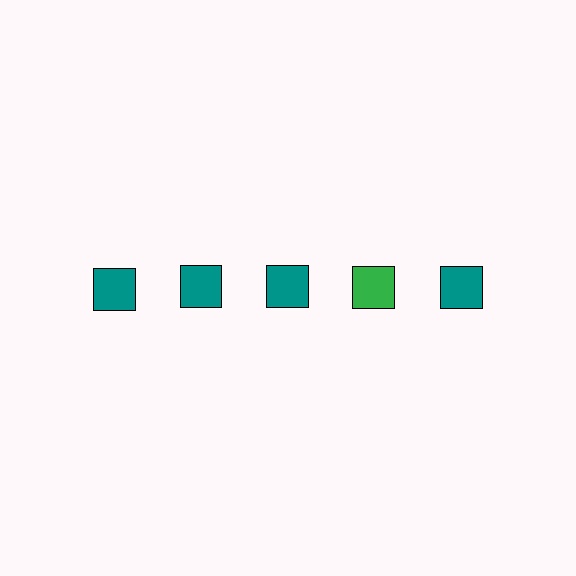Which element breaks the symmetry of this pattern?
The green square in the top row, second from right column breaks the symmetry. All other shapes are teal squares.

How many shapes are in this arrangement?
There are 5 shapes arranged in a grid pattern.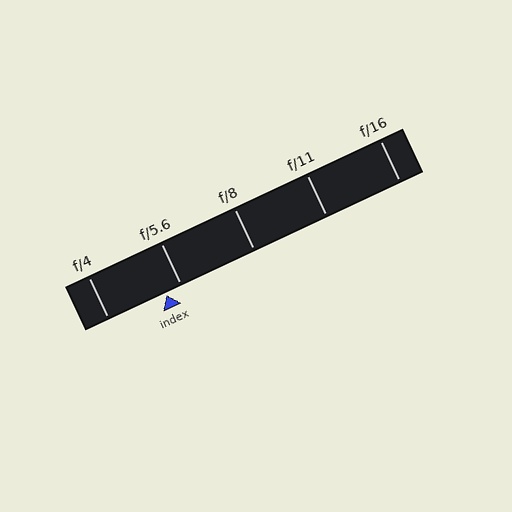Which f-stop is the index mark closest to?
The index mark is closest to f/5.6.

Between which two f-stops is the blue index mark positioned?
The index mark is between f/4 and f/5.6.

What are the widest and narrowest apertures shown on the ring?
The widest aperture shown is f/4 and the narrowest is f/16.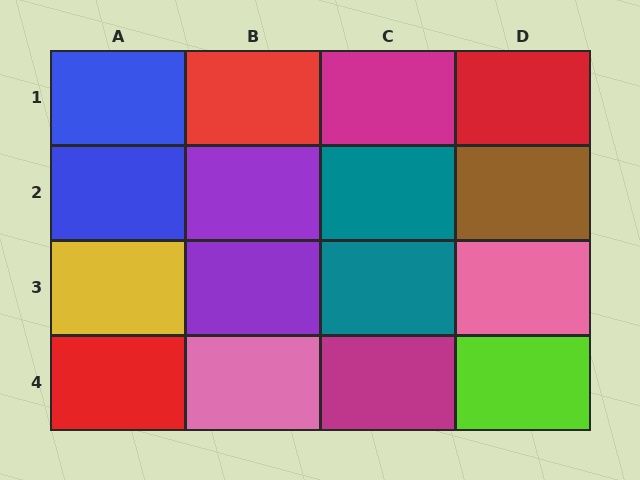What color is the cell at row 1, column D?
Red.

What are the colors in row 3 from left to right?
Yellow, purple, teal, pink.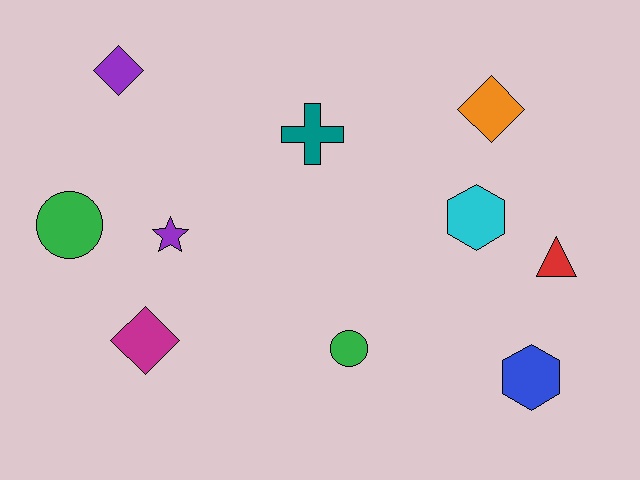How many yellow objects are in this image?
There are no yellow objects.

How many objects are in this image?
There are 10 objects.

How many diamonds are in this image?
There are 3 diamonds.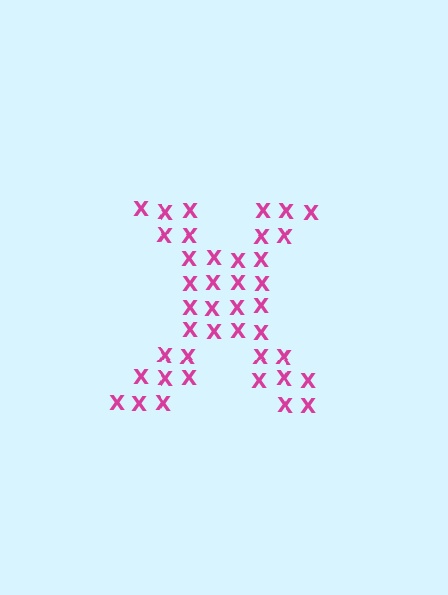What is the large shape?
The large shape is the letter X.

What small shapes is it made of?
It is made of small letter X's.